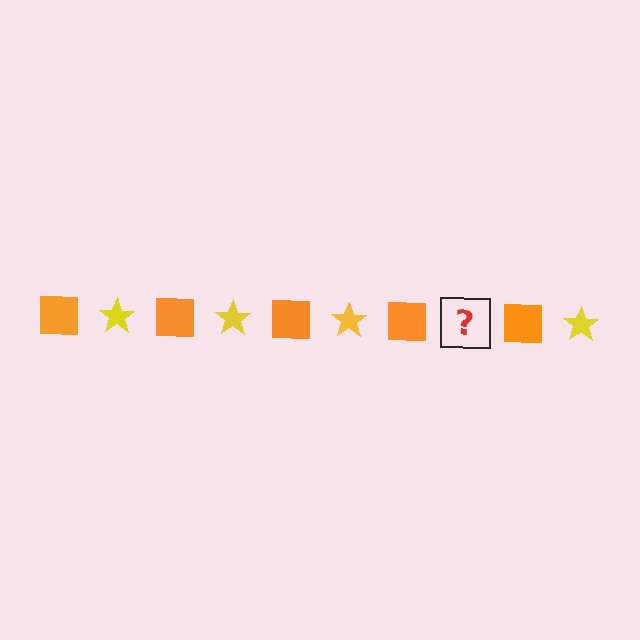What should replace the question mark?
The question mark should be replaced with a yellow star.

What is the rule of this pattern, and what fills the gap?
The rule is that the pattern alternates between orange square and yellow star. The gap should be filled with a yellow star.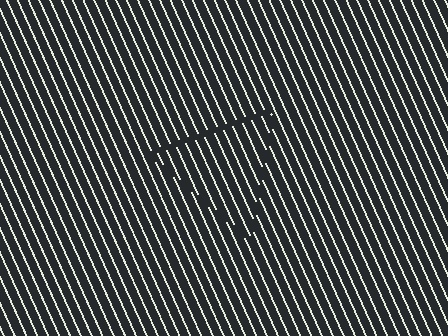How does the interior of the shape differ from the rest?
The interior of the shape contains the same grating, shifted by half a period — the contour is defined by the phase discontinuity where line-ends from the inner and outer gratings abut.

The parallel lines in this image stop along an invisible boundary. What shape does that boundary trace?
An illusory triangle. The interior of the shape contains the same grating, shifted by half a period — the contour is defined by the phase discontinuity where line-ends from the inner and outer gratings abut.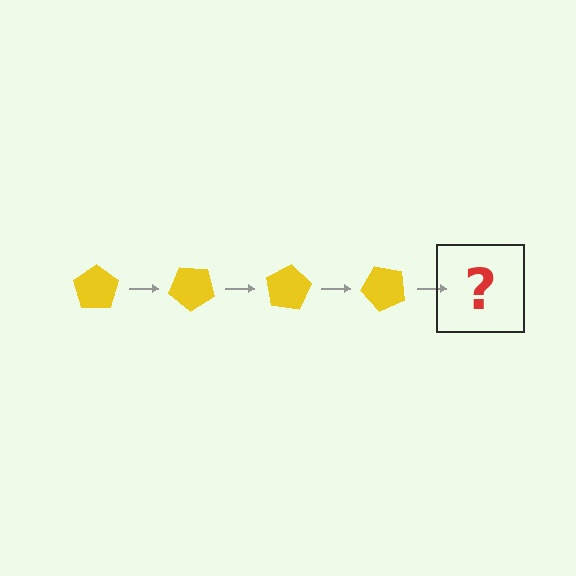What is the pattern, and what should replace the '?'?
The pattern is that the pentagon rotates 40 degrees each step. The '?' should be a yellow pentagon rotated 160 degrees.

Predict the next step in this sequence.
The next step is a yellow pentagon rotated 160 degrees.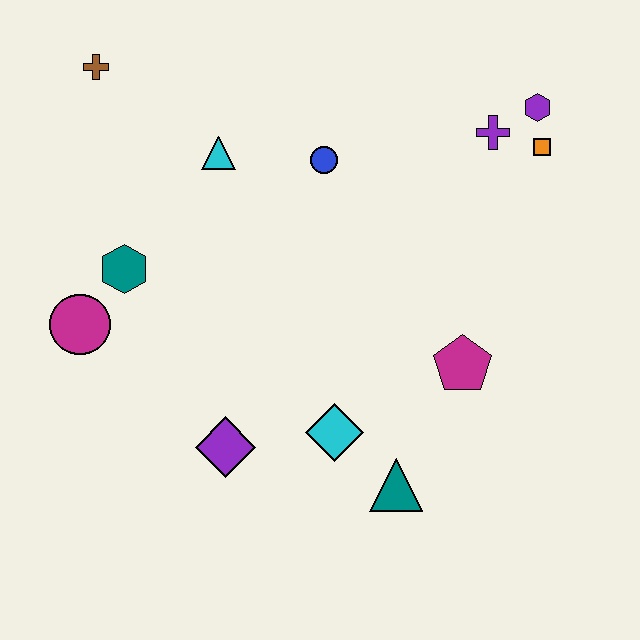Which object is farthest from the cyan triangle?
The teal triangle is farthest from the cyan triangle.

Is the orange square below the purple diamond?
No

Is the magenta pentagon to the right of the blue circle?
Yes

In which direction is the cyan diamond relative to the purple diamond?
The cyan diamond is to the right of the purple diamond.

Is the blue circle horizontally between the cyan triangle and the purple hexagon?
Yes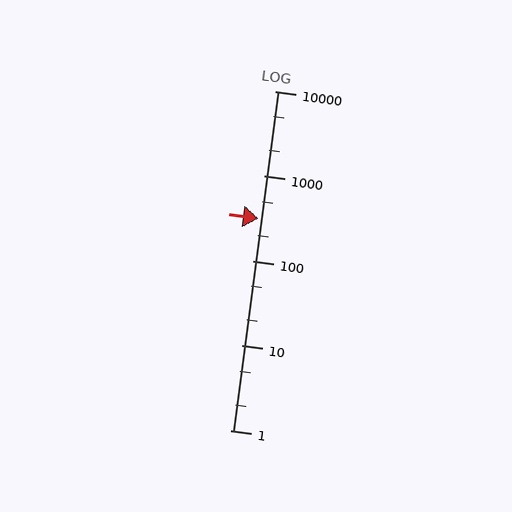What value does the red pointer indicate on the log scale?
The pointer indicates approximately 310.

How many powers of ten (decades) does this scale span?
The scale spans 4 decades, from 1 to 10000.